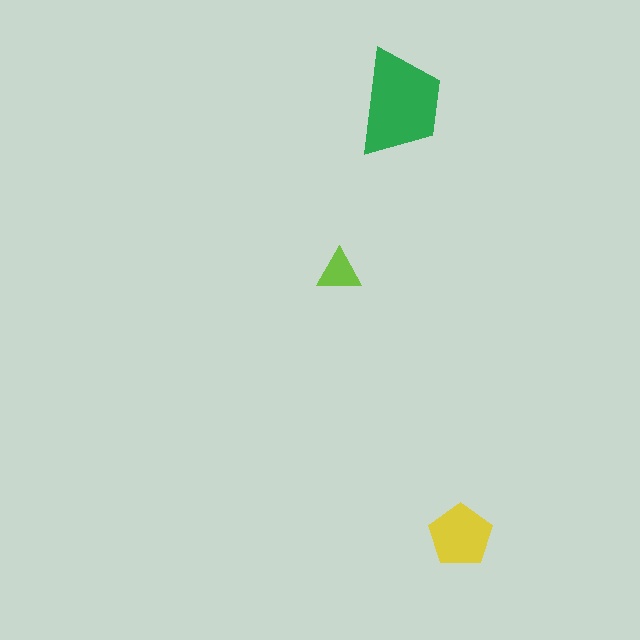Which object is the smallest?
The lime triangle.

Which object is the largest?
The green trapezoid.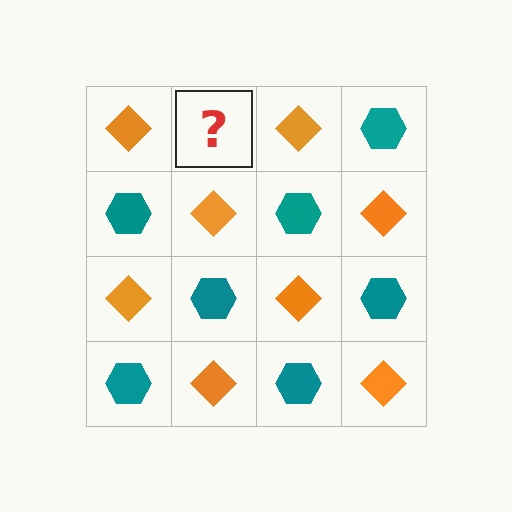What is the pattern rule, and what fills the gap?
The rule is that it alternates orange diamond and teal hexagon in a checkerboard pattern. The gap should be filled with a teal hexagon.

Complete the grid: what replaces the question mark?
The question mark should be replaced with a teal hexagon.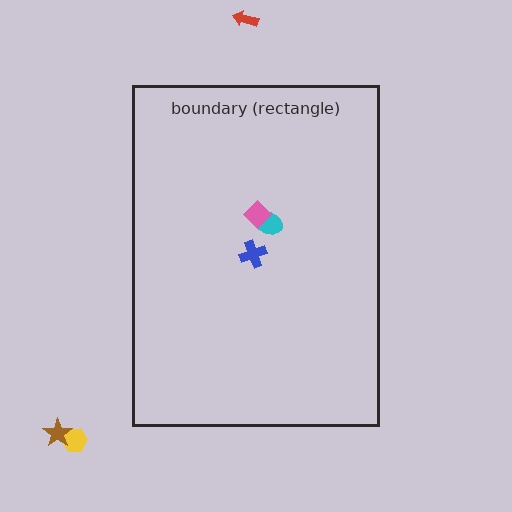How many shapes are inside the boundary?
3 inside, 3 outside.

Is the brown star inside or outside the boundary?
Outside.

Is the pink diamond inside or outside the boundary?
Inside.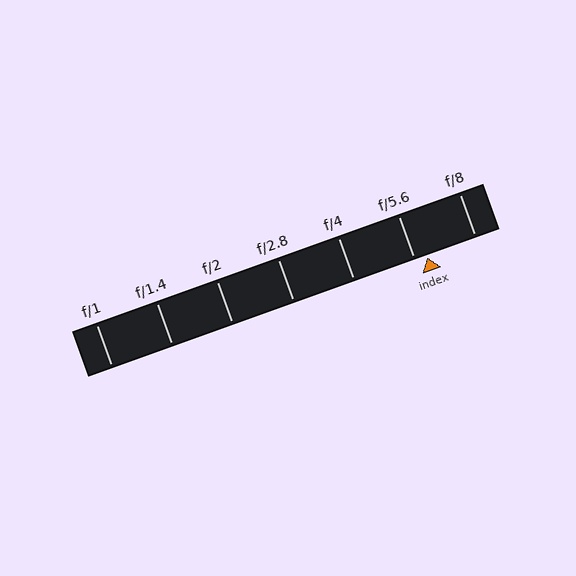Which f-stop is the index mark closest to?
The index mark is closest to f/5.6.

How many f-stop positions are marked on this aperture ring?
There are 7 f-stop positions marked.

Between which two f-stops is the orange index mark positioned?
The index mark is between f/5.6 and f/8.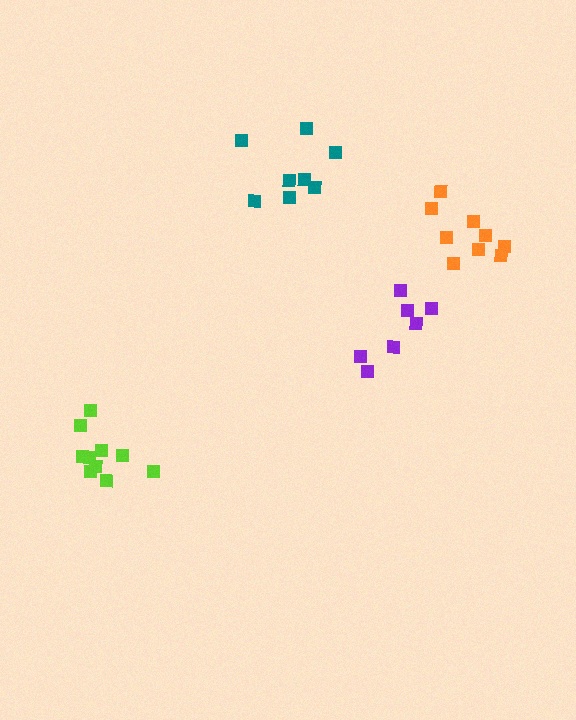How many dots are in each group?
Group 1: 8 dots, Group 2: 10 dots, Group 3: 9 dots, Group 4: 7 dots (34 total).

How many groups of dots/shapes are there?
There are 4 groups.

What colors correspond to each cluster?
The clusters are colored: teal, lime, orange, purple.